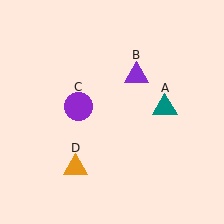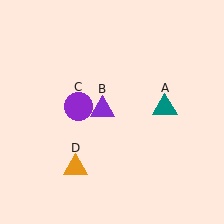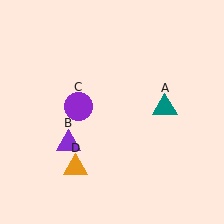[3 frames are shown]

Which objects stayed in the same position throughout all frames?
Teal triangle (object A) and purple circle (object C) and orange triangle (object D) remained stationary.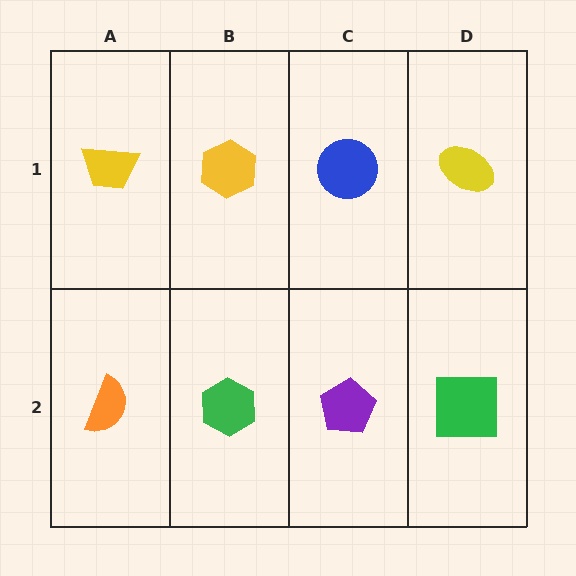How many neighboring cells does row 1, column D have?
2.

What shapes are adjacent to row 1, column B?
A green hexagon (row 2, column B), a yellow trapezoid (row 1, column A), a blue circle (row 1, column C).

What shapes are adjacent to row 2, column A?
A yellow trapezoid (row 1, column A), a green hexagon (row 2, column B).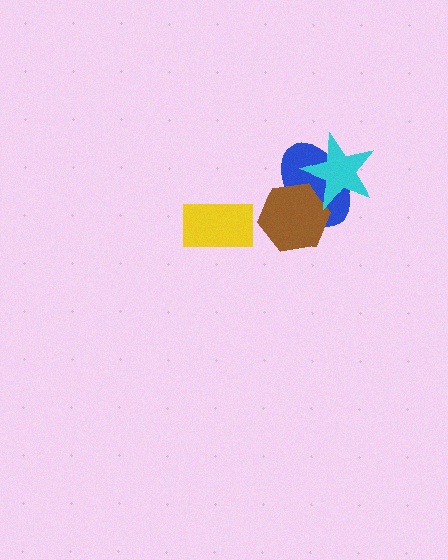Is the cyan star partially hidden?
No, no other shape covers it.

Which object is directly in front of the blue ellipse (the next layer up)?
The brown hexagon is directly in front of the blue ellipse.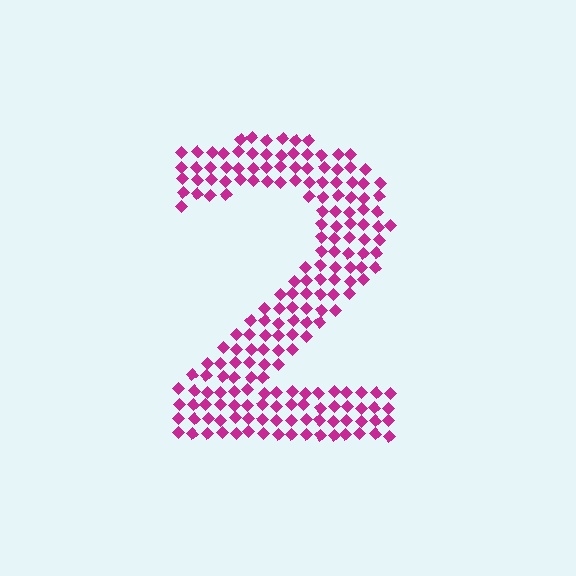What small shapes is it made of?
It is made of small diamonds.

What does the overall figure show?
The overall figure shows the digit 2.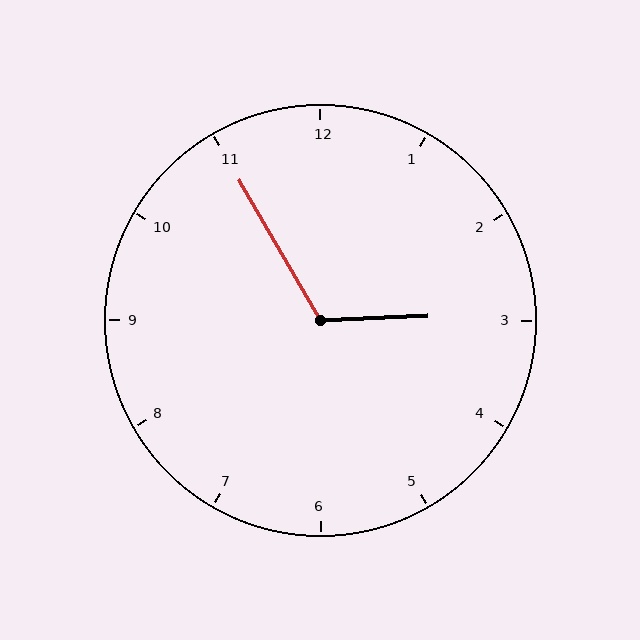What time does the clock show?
2:55.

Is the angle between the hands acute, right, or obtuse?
It is obtuse.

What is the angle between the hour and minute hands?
Approximately 118 degrees.